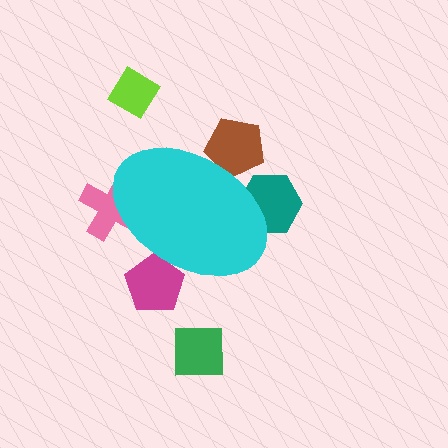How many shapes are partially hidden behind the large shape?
4 shapes are partially hidden.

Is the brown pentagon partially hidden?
Yes, the brown pentagon is partially hidden behind the cyan ellipse.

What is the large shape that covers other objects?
A cyan ellipse.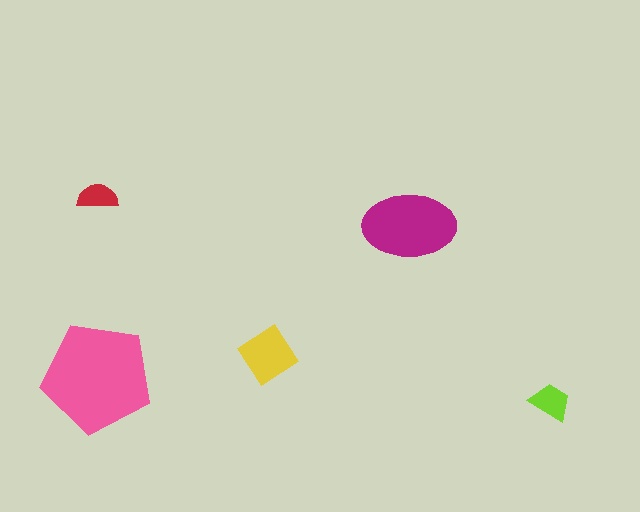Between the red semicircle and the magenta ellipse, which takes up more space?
The magenta ellipse.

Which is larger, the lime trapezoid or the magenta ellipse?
The magenta ellipse.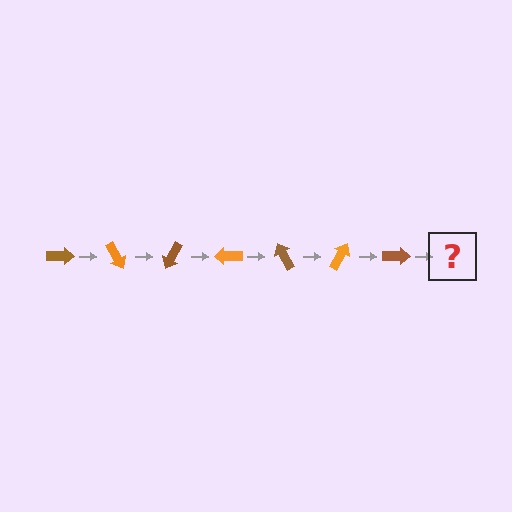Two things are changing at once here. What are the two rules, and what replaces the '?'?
The two rules are that it rotates 60 degrees each step and the color cycles through brown and orange. The '?' should be an orange arrow, rotated 420 degrees from the start.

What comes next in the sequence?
The next element should be an orange arrow, rotated 420 degrees from the start.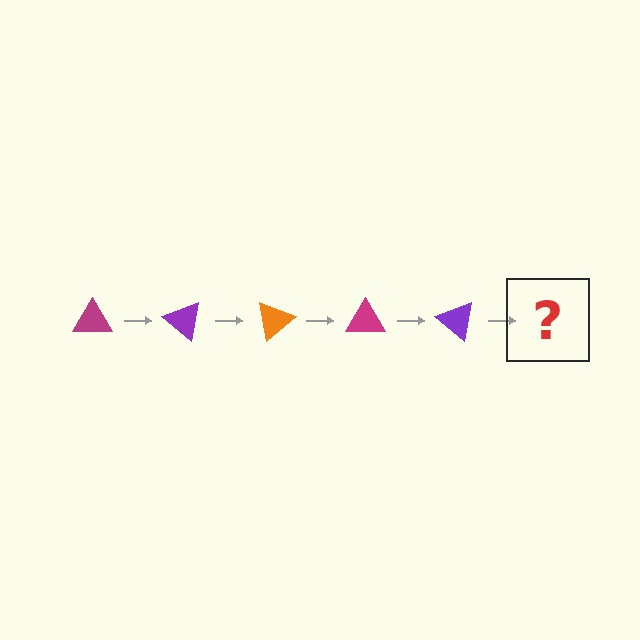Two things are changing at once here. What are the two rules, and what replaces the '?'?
The two rules are that it rotates 40 degrees each step and the color cycles through magenta, purple, and orange. The '?' should be an orange triangle, rotated 200 degrees from the start.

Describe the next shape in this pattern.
It should be an orange triangle, rotated 200 degrees from the start.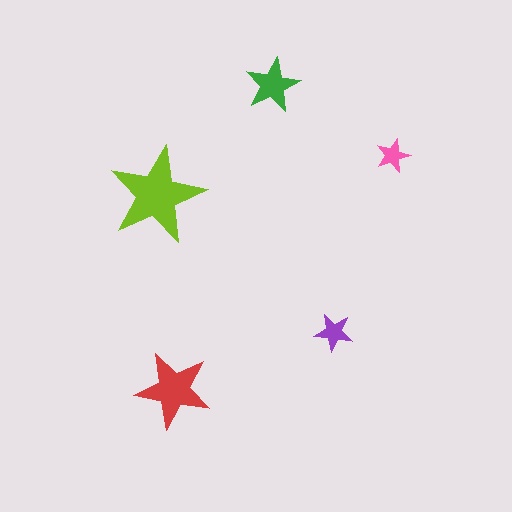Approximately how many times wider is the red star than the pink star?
About 2 times wider.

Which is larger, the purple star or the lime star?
The lime one.